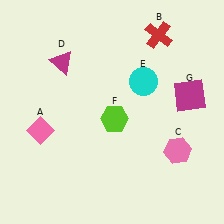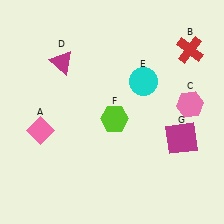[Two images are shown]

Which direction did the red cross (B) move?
The red cross (B) moved right.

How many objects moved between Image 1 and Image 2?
3 objects moved between the two images.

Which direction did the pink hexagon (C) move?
The pink hexagon (C) moved up.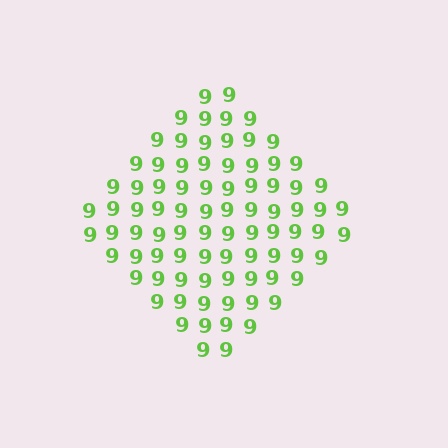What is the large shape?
The large shape is a diamond.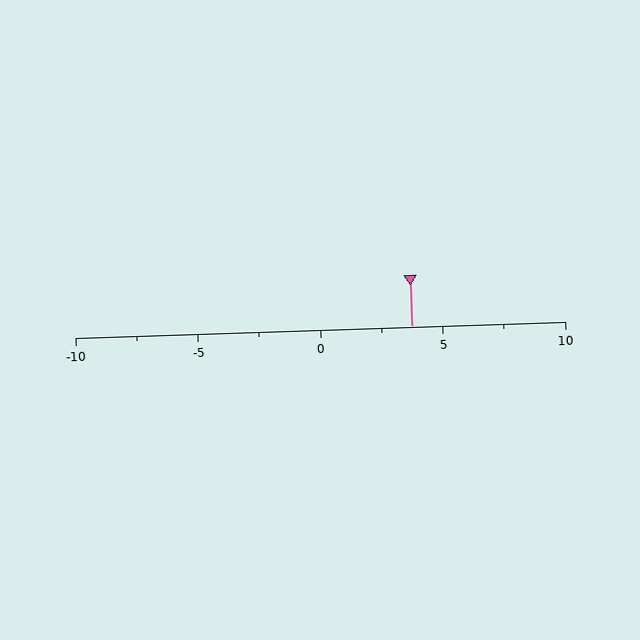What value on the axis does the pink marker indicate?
The marker indicates approximately 3.8.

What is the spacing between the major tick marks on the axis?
The major ticks are spaced 5 apart.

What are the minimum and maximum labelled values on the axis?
The axis runs from -10 to 10.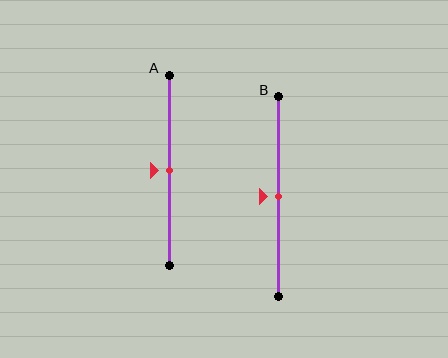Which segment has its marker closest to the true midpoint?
Segment A has its marker closest to the true midpoint.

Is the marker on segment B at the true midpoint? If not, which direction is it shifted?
Yes, the marker on segment B is at the true midpoint.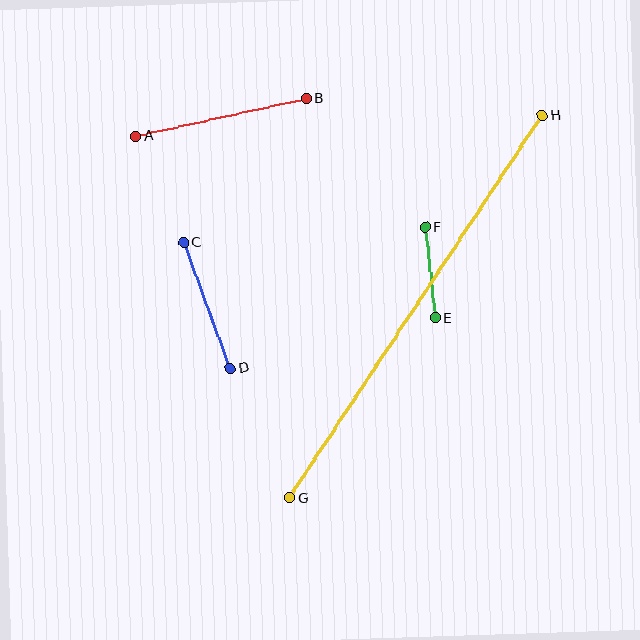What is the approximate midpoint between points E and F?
The midpoint is at approximately (430, 273) pixels.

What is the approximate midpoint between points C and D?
The midpoint is at approximately (207, 305) pixels.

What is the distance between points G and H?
The distance is approximately 458 pixels.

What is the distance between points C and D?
The distance is approximately 134 pixels.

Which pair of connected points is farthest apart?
Points G and H are farthest apart.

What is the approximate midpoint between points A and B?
The midpoint is at approximately (221, 117) pixels.